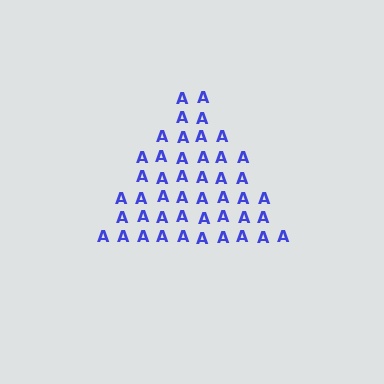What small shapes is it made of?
It is made of small letter A's.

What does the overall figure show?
The overall figure shows a triangle.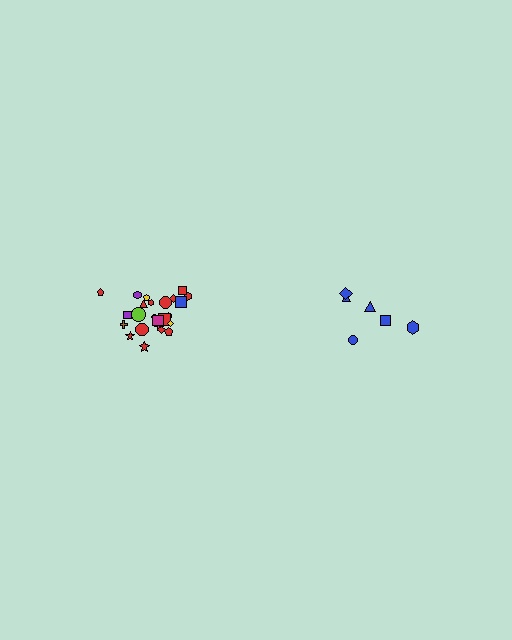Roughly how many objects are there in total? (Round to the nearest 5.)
Roughly 30 objects in total.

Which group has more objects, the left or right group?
The left group.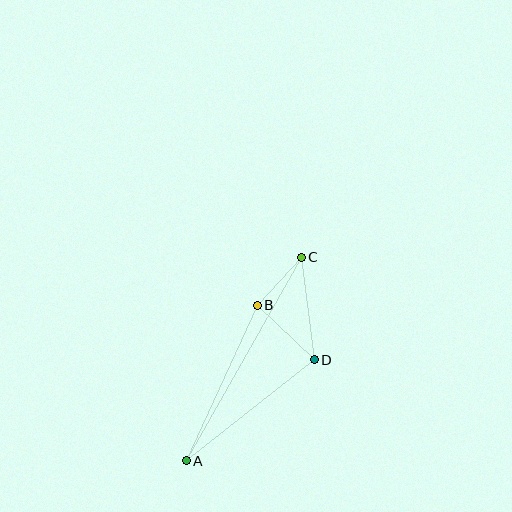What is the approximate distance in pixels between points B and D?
The distance between B and D is approximately 79 pixels.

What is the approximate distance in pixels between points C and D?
The distance between C and D is approximately 103 pixels.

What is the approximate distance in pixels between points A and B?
The distance between A and B is approximately 171 pixels.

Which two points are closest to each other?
Points B and C are closest to each other.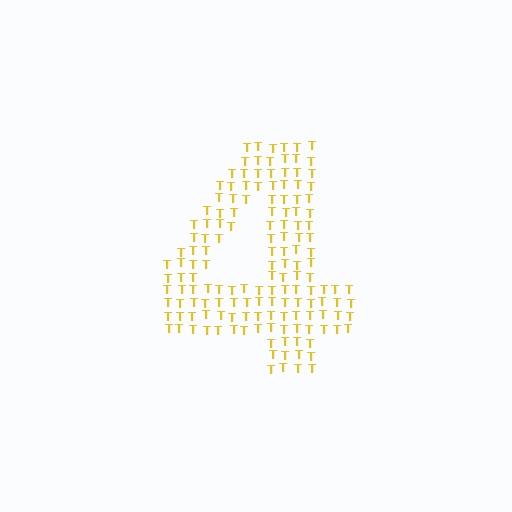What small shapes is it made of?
It is made of small letter T's.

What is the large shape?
The large shape is the digit 4.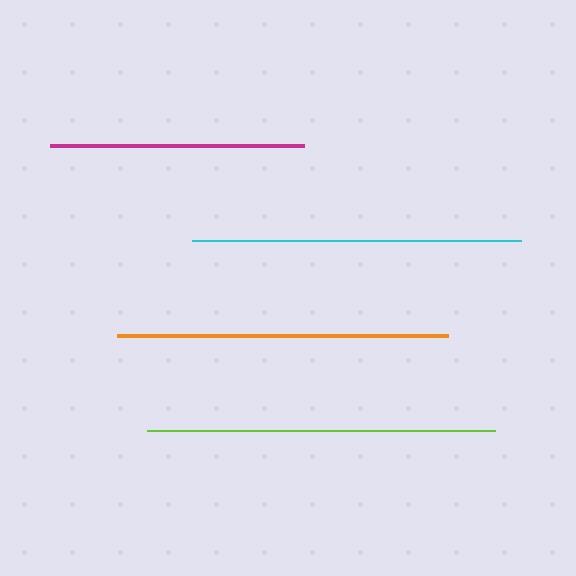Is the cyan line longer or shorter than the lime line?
The lime line is longer than the cyan line.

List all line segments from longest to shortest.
From longest to shortest: lime, orange, cyan, magenta.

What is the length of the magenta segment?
The magenta segment is approximately 255 pixels long.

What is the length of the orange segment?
The orange segment is approximately 331 pixels long.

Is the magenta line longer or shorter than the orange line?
The orange line is longer than the magenta line.